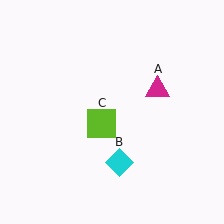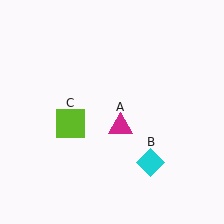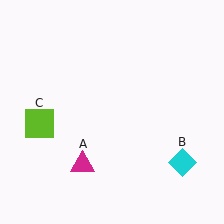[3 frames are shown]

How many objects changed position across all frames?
3 objects changed position: magenta triangle (object A), cyan diamond (object B), lime square (object C).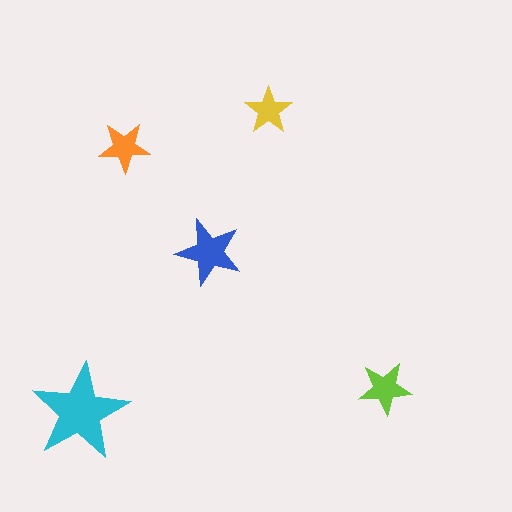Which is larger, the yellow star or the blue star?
The blue one.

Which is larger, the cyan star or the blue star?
The cyan one.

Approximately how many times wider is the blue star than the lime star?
About 1.5 times wider.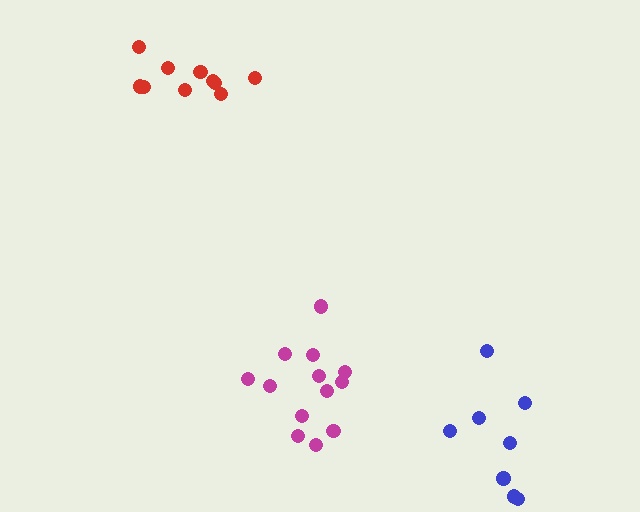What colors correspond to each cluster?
The clusters are colored: magenta, blue, red.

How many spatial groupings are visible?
There are 3 spatial groupings.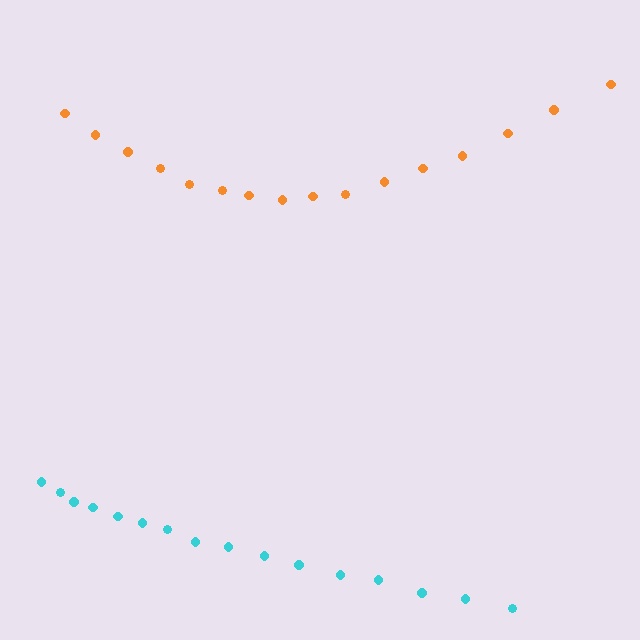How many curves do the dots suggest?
There are 2 distinct paths.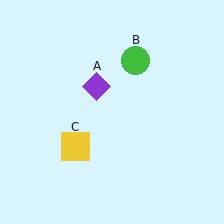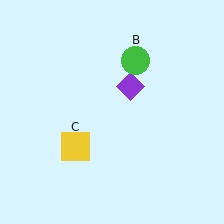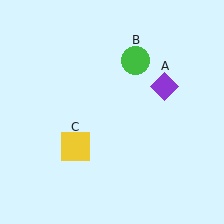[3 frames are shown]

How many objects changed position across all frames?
1 object changed position: purple diamond (object A).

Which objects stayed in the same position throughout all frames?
Green circle (object B) and yellow square (object C) remained stationary.